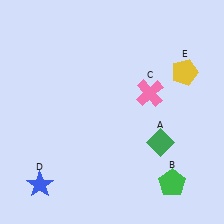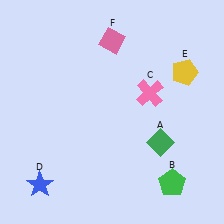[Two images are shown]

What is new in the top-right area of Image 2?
A pink diamond (F) was added in the top-right area of Image 2.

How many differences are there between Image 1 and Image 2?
There is 1 difference between the two images.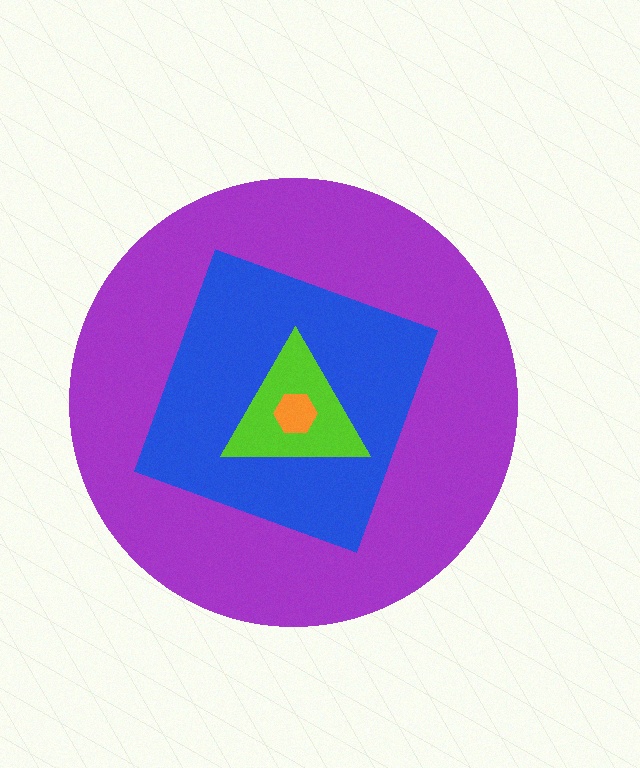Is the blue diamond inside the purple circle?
Yes.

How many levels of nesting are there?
4.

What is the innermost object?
The orange hexagon.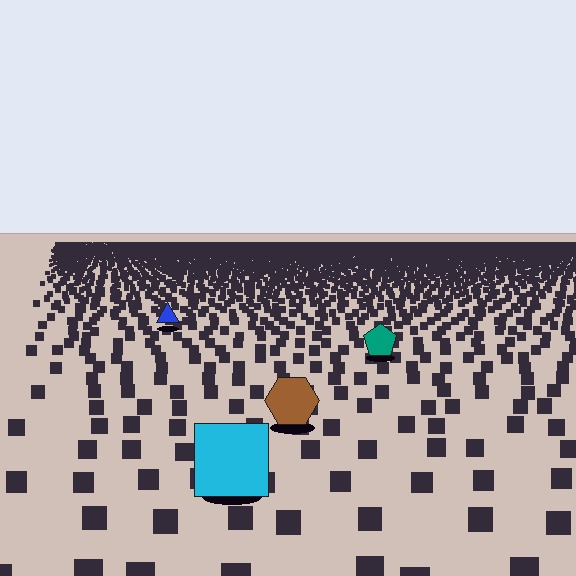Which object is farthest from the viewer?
The blue triangle is farthest from the viewer. It appears smaller and the ground texture around it is denser.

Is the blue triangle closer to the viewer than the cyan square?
No. The cyan square is closer — you can tell from the texture gradient: the ground texture is coarser near it.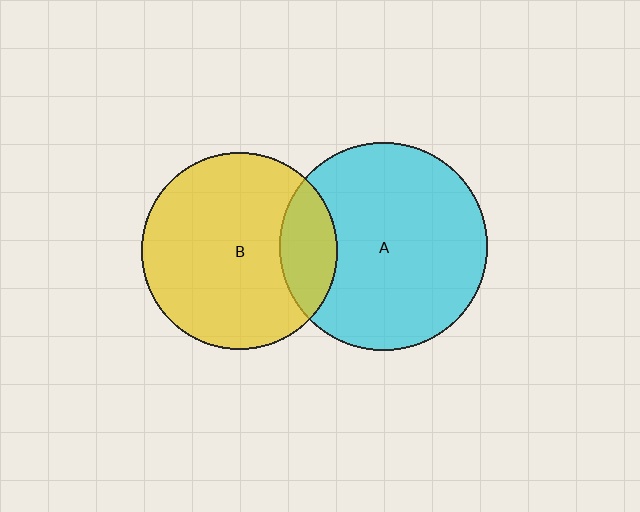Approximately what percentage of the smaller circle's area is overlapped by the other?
Approximately 20%.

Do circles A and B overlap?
Yes.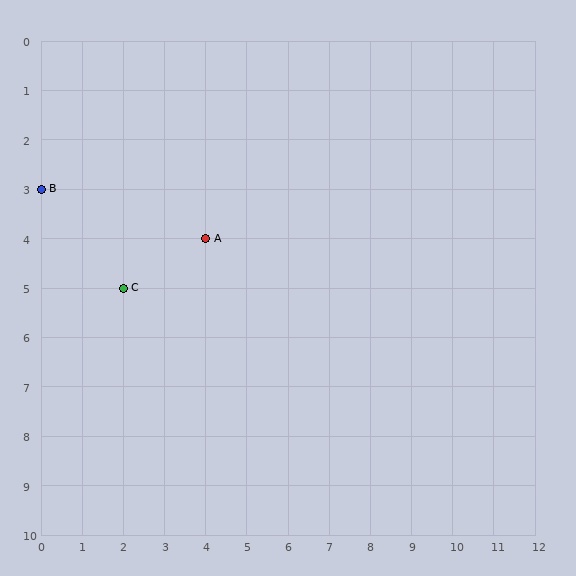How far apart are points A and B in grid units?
Points A and B are 4 columns and 1 row apart (about 4.1 grid units diagonally).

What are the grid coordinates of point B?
Point B is at grid coordinates (0, 3).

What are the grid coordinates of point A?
Point A is at grid coordinates (4, 4).